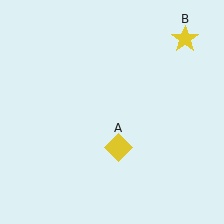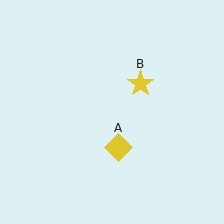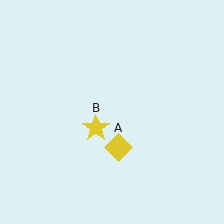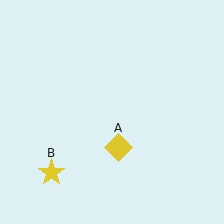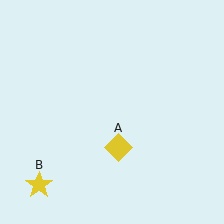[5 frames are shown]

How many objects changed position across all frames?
1 object changed position: yellow star (object B).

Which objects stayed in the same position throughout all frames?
Yellow diamond (object A) remained stationary.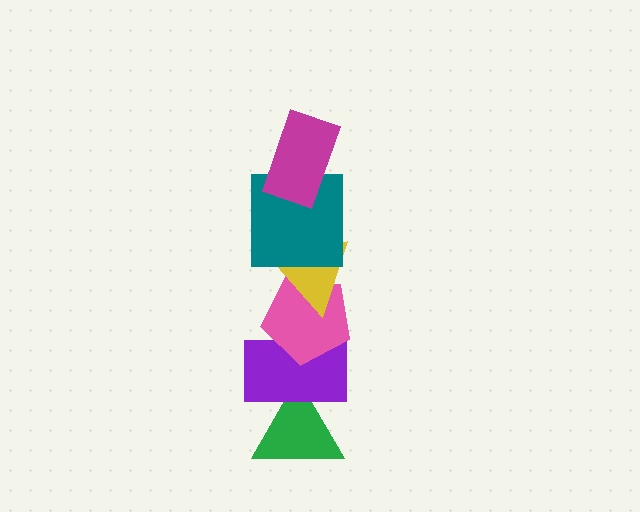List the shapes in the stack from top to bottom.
From top to bottom: the magenta rectangle, the teal square, the yellow triangle, the pink pentagon, the purple rectangle, the green triangle.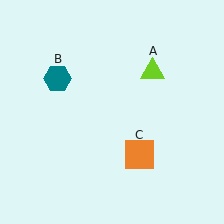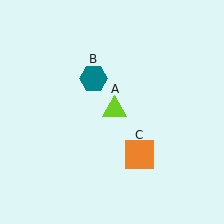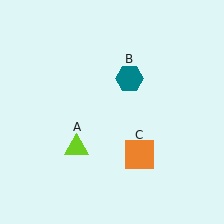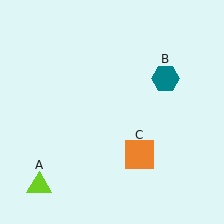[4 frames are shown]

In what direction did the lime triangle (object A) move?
The lime triangle (object A) moved down and to the left.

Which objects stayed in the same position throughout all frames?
Orange square (object C) remained stationary.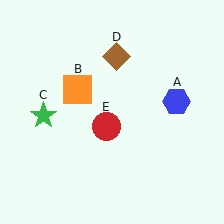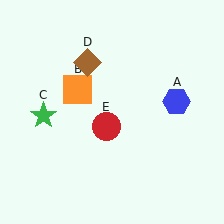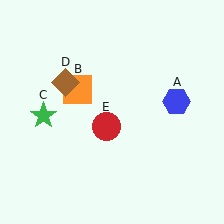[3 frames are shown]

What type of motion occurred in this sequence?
The brown diamond (object D) rotated counterclockwise around the center of the scene.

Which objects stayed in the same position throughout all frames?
Blue hexagon (object A) and orange square (object B) and green star (object C) and red circle (object E) remained stationary.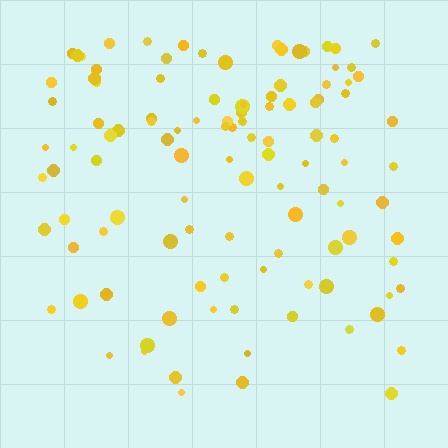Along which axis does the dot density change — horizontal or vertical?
Vertical.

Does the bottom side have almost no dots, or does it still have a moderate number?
Still a moderate number, just noticeably fewer than the top.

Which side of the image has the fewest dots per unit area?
The bottom.